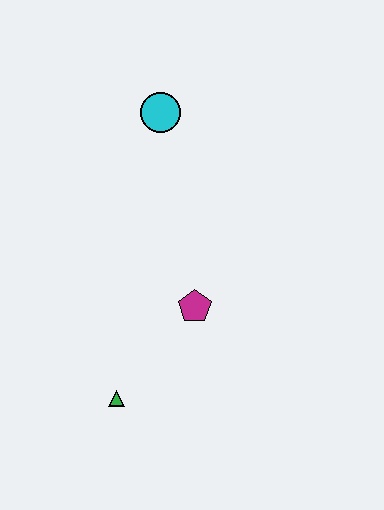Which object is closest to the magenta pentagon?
The green triangle is closest to the magenta pentagon.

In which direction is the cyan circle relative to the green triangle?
The cyan circle is above the green triangle.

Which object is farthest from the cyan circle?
The green triangle is farthest from the cyan circle.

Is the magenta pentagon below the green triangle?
No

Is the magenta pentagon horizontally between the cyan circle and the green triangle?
No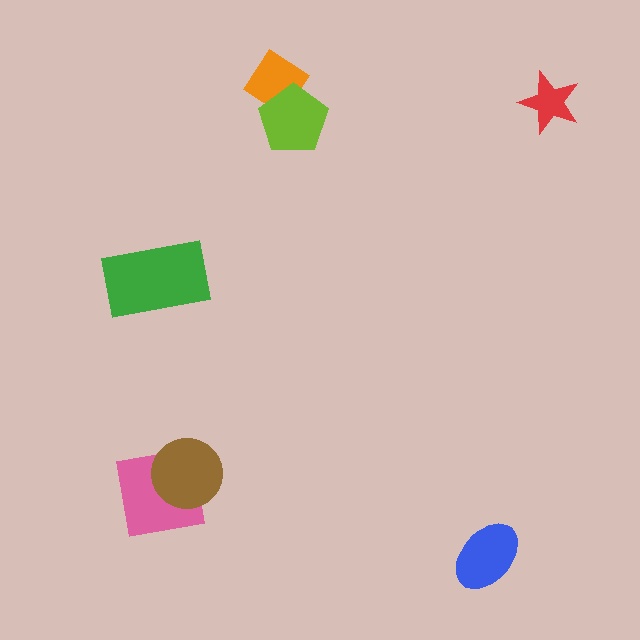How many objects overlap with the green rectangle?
0 objects overlap with the green rectangle.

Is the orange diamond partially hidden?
Yes, it is partially covered by another shape.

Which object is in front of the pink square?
The brown circle is in front of the pink square.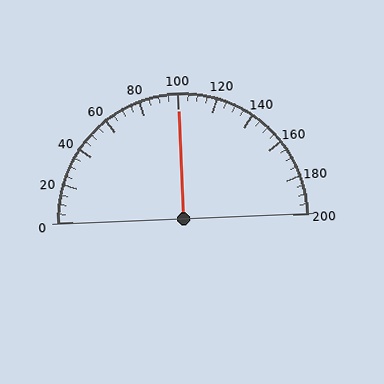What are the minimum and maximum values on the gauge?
The gauge ranges from 0 to 200.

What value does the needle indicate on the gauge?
The needle indicates approximately 100.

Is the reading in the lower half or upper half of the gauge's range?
The reading is in the upper half of the range (0 to 200).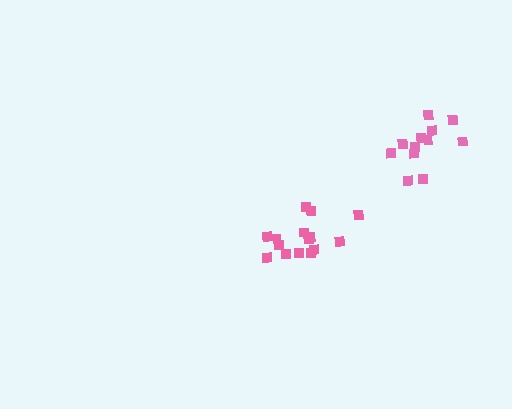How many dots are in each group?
Group 1: 15 dots, Group 2: 12 dots (27 total).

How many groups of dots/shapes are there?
There are 2 groups.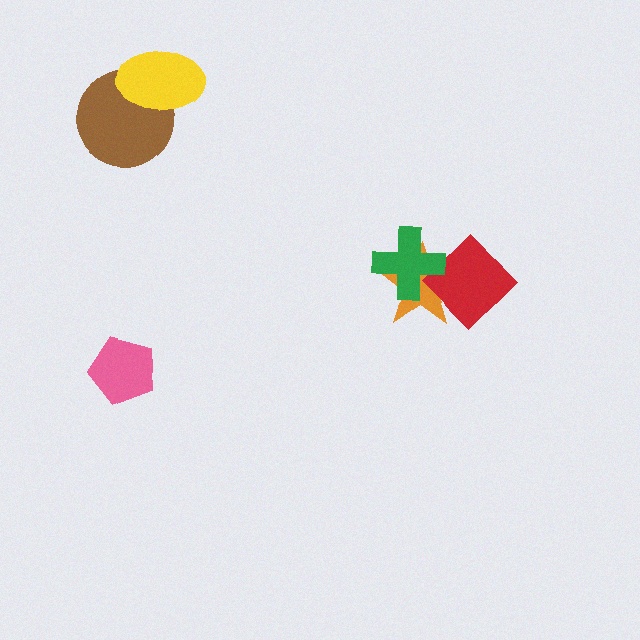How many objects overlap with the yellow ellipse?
1 object overlaps with the yellow ellipse.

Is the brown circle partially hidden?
Yes, it is partially covered by another shape.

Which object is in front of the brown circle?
The yellow ellipse is in front of the brown circle.